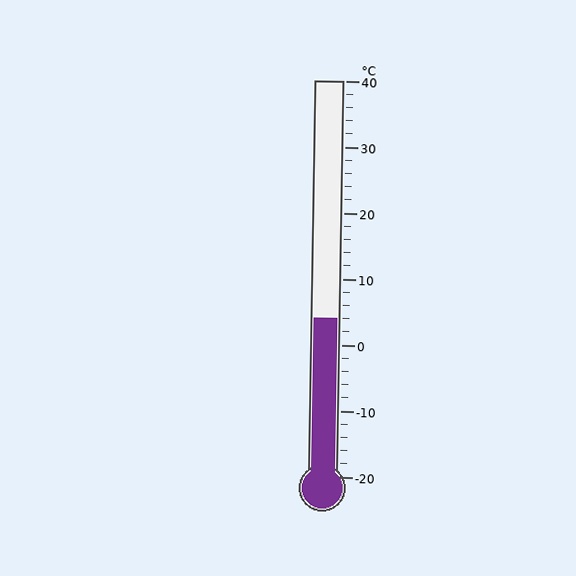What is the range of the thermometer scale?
The thermometer scale ranges from -20°C to 40°C.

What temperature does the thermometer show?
The thermometer shows approximately 4°C.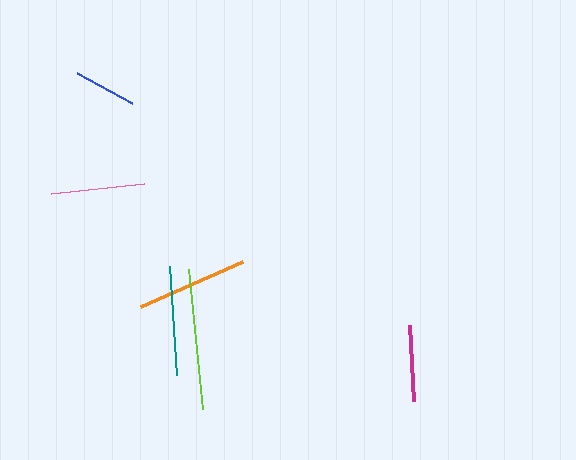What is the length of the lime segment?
The lime segment is approximately 141 pixels long.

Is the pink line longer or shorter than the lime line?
The lime line is longer than the pink line.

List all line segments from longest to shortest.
From longest to shortest: lime, orange, teal, pink, magenta, blue.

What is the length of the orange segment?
The orange segment is approximately 112 pixels long.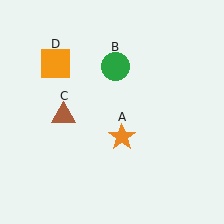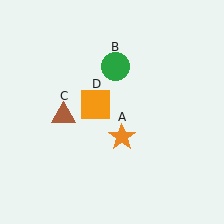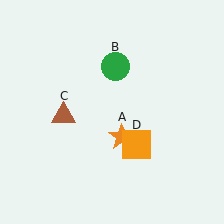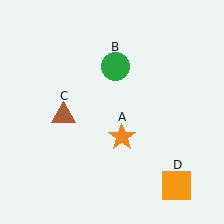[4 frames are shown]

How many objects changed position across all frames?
1 object changed position: orange square (object D).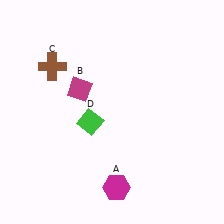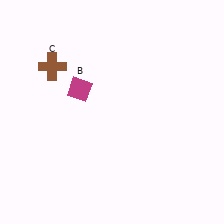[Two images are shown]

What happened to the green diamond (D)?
The green diamond (D) was removed in Image 2. It was in the bottom-left area of Image 1.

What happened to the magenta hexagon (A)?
The magenta hexagon (A) was removed in Image 2. It was in the bottom-right area of Image 1.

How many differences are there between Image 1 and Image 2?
There are 2 differences between the two images.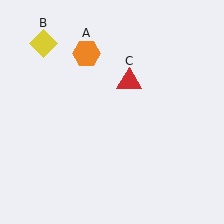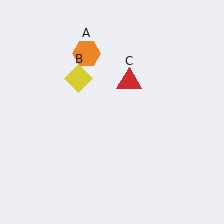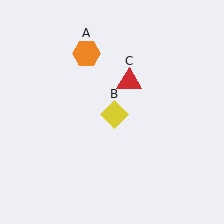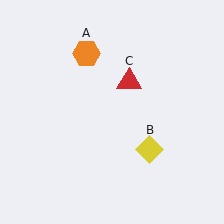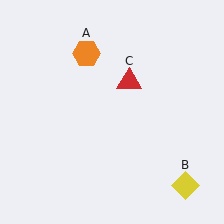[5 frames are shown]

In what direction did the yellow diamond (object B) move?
The yellow diamond (object B) moved down and to the right.